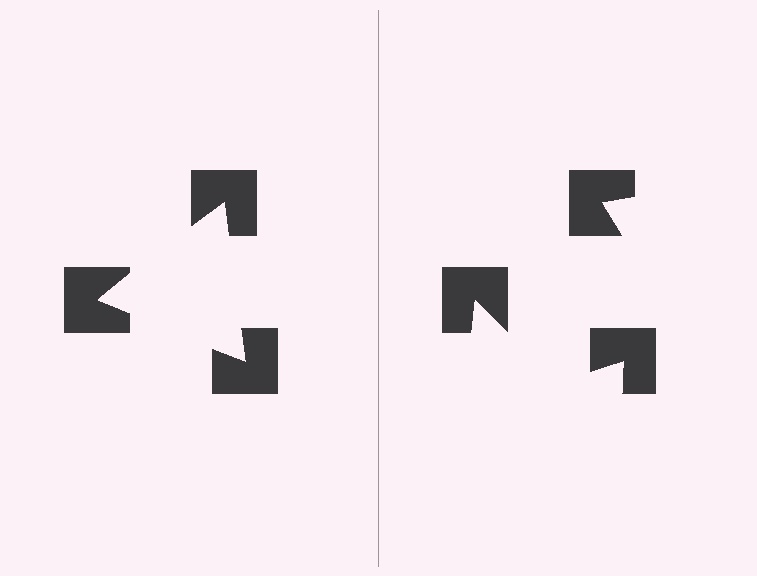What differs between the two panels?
The notched squares are positioned identically on both sides; only the wedge orientations differ. On the left they align to a triangle; on the right they are misaligned.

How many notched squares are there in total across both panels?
6 — 3 on each side.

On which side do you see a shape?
An illusory triangle appears on the left side. On the right side the wedge cuts are rotated, so no coherent shape forms.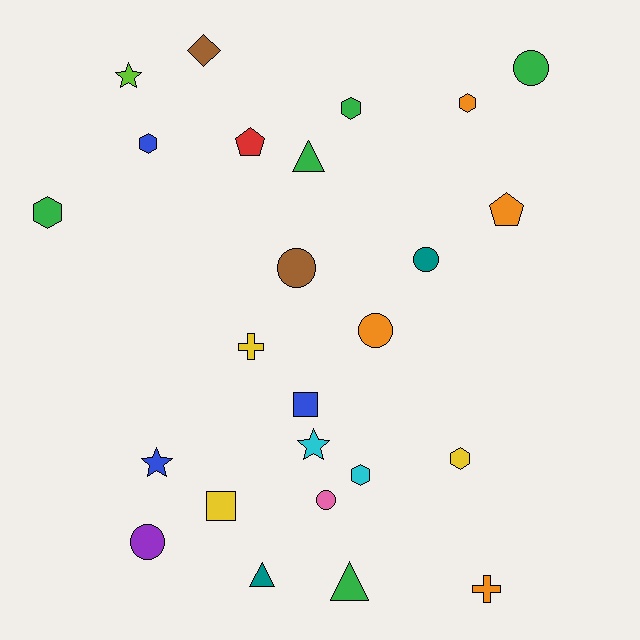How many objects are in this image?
There are 25 objects.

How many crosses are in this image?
There are 2 crosses.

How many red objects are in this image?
There is 1 red object.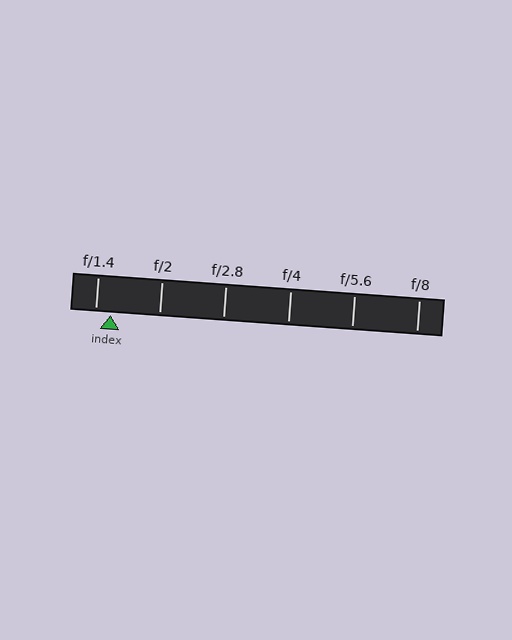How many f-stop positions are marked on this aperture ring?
There are 6 f-stop positions marked.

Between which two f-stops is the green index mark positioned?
The index mark is between f/1.4 and f/2.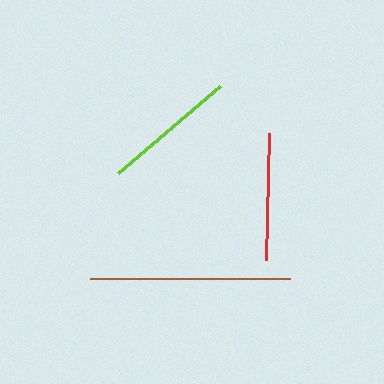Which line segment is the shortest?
The red line is the shortest at approximately 128 pixels.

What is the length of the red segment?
The red segment is approximately 128 pixels long.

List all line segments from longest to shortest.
From longest to shortest: brown, lime, red.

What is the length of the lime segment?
The lime segment is approximately 135 pixels long.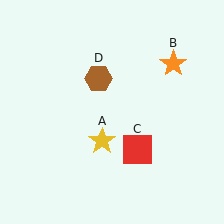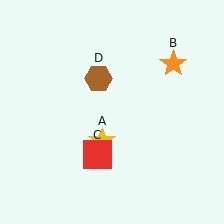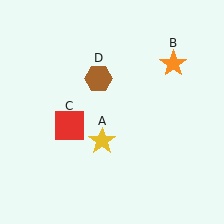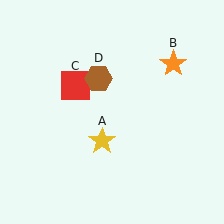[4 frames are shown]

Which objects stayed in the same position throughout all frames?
Yellow star (object A) and orange star (object B) and brown hexagon (object D) remained stationary.